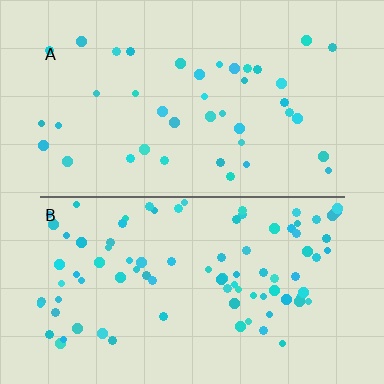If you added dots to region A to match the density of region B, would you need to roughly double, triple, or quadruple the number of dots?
Approximately double.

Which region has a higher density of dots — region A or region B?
B (the bottom).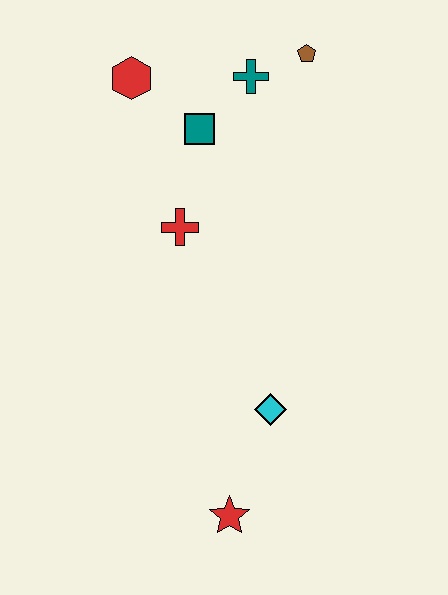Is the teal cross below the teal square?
No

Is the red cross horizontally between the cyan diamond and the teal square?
No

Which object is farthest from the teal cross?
The red star is farthest from the teal cross.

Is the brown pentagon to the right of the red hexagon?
Yes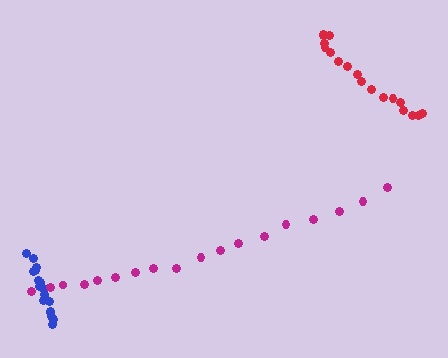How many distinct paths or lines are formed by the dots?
There are 3 distinct paths.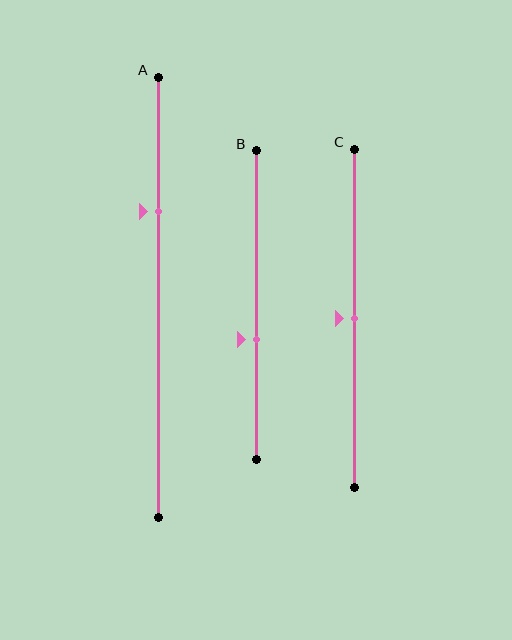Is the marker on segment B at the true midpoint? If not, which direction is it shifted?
No, the marker on segment B is shifted downward by about 11% of the segment length.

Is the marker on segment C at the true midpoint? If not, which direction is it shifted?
Yes, the marker on segment C is at the true midpoint.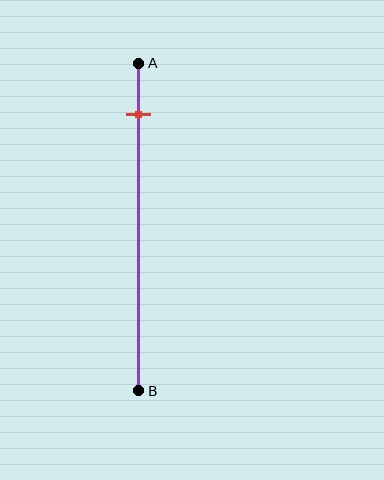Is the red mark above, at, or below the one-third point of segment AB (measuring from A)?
The red mark is above the one-third point of segment AB.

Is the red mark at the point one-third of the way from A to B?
No, the mark is at about 15% from A, not at the 33% one-third point.